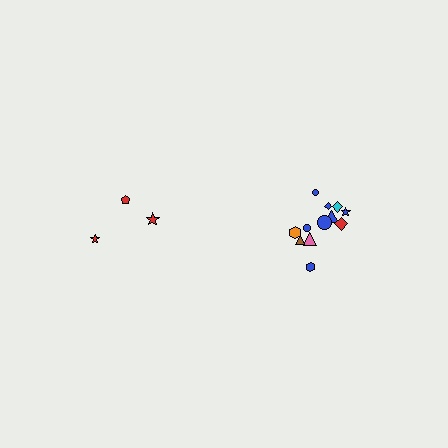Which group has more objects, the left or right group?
The right group.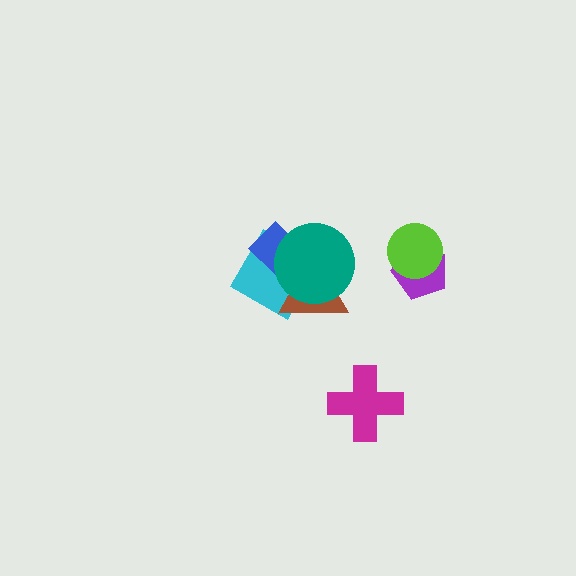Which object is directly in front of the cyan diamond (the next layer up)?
The brown triangle is directly in front of the cyan diamond.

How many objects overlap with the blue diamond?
3 objects overlap with the blue diamond.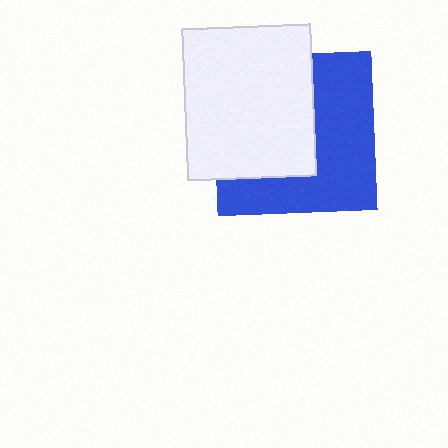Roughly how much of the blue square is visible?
About half of it is visible (roughly 51%).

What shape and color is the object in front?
The object in front is a white rectangle.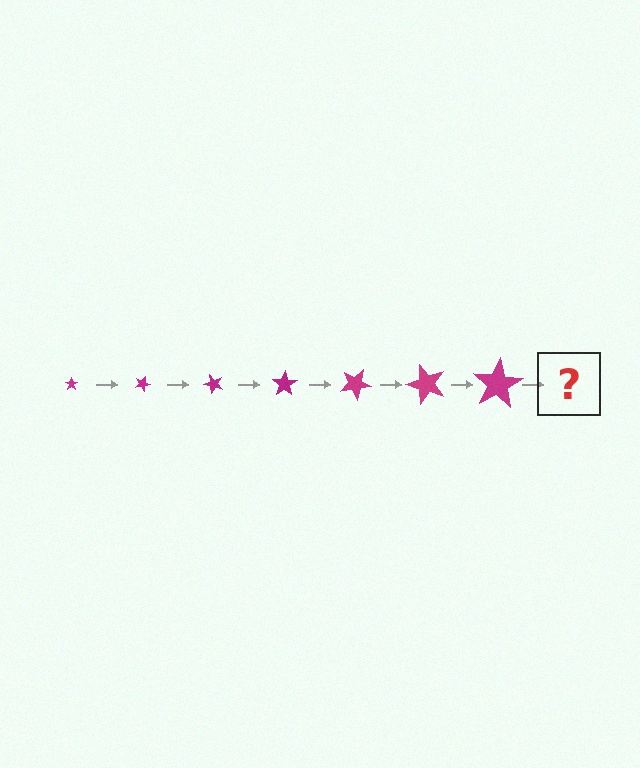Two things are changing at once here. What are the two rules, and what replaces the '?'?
The two rules are that the star grows larger each step and it rotates 25 degrees each step. The '?' should be a star, larger than the previous one and rotated 175 degrees from the start.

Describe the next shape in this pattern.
It should be a star, larger than the previous one and rotated 175 degrees from the start.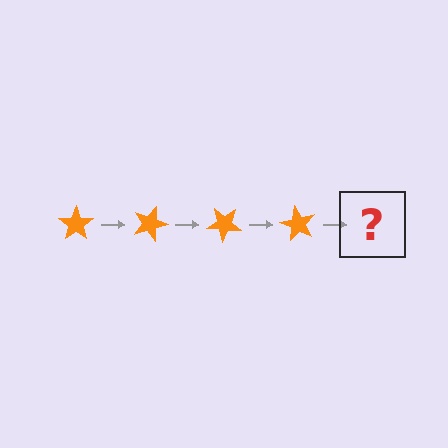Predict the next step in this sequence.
The next step is an orange star rotated 80 degrees.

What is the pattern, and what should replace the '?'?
The pattern is that the star rotates 20 degrees each step. The '?' should be an orange star rotated 80 degrees.